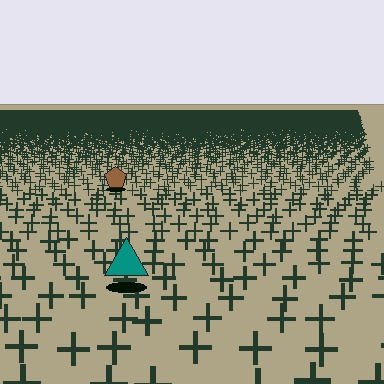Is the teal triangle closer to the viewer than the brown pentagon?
Yes. The teal triangle is closer — you can tell from the texture gradient: the ground texture is coarser near it.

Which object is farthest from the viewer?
The brown pentagon is farthest from the viewer. It appears smaller and the ground texture around it is denser.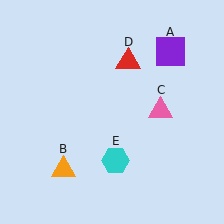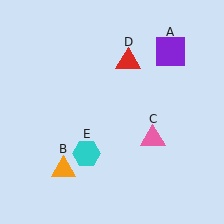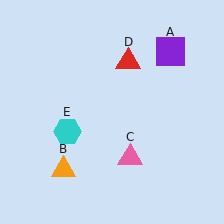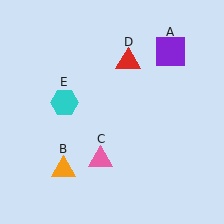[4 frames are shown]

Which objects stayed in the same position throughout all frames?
Purple square (object A) and orange triangle (object B) and red triangle (object D) remained stationary.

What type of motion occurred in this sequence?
The pink triangle (object C), cyan hexagon (object E) rotated clockwise around the center of the scene.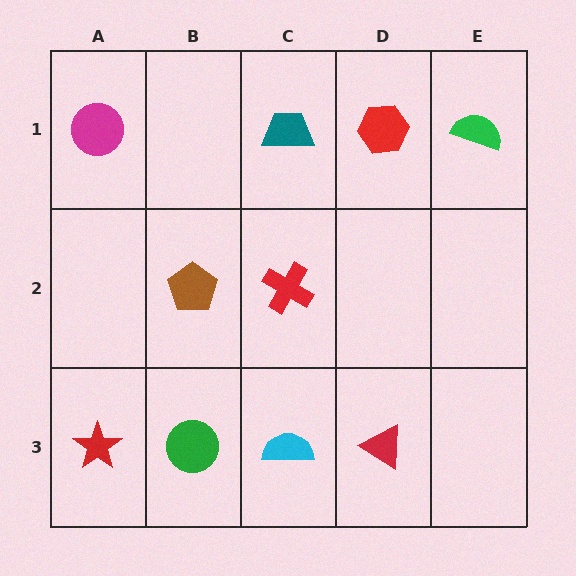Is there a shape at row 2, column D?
No, that cell is empty.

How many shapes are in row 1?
4 shapes.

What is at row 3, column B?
A green circle.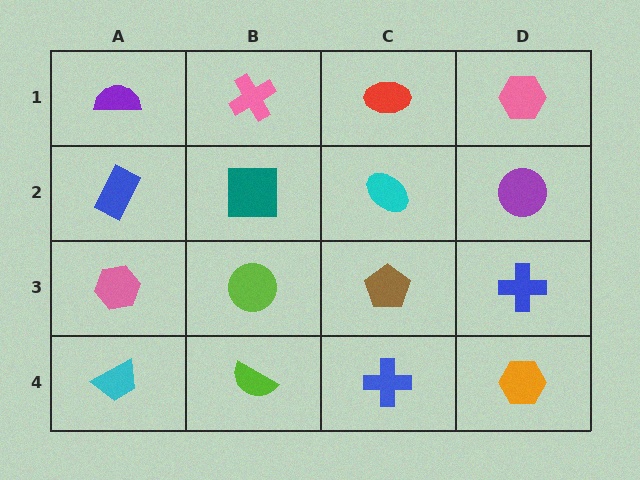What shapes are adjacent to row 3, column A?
A blue rectangle (row 2, column A), a cyan trapezoid (row 4, column A), a lime circle (row 3, column B).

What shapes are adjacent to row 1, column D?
A purple circle (row 2, column D), a red ellipse (row 1, column C).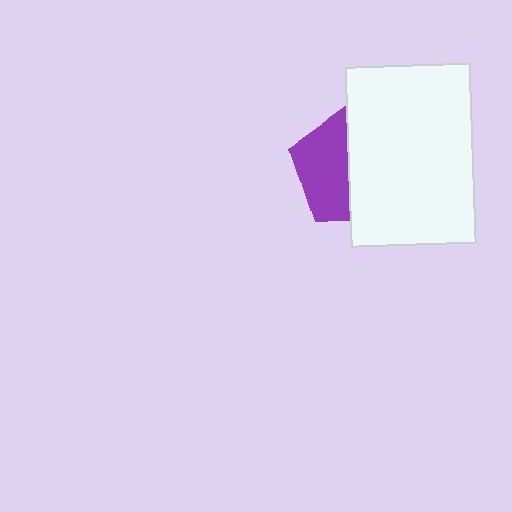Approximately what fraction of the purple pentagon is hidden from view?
Roughly 54% of the purple pentagon is hidden behind the white rectangle.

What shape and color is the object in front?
The object in front is a white rectangle.